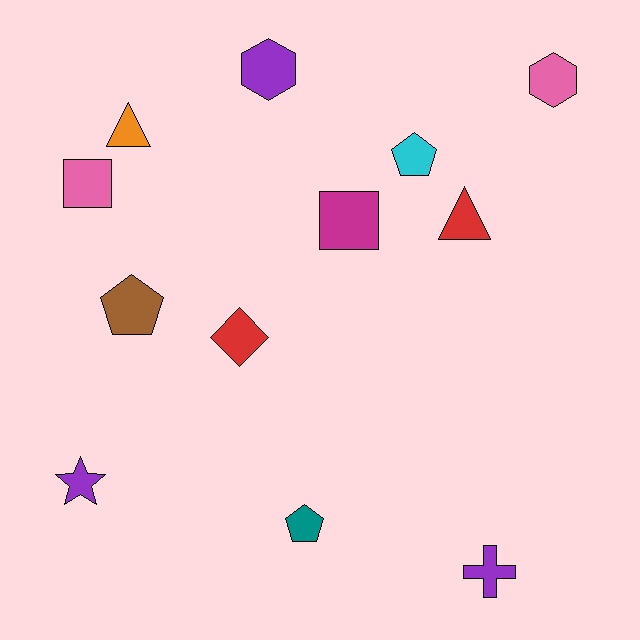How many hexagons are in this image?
There are 2 hexagons.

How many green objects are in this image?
There are no green objects.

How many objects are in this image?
There are 12 objects.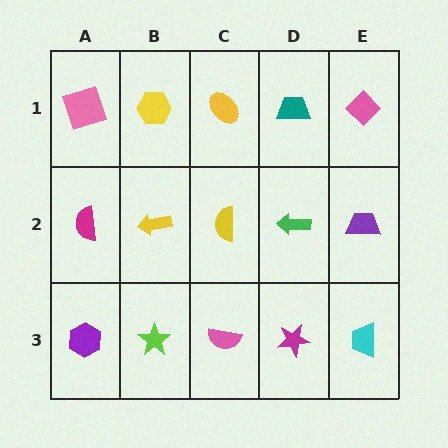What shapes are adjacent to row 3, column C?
A yellow semicircle (row 2, column C), a lime star (row 3, column B), a magenta star (row 3, column D).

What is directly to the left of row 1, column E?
A teal trapezoid.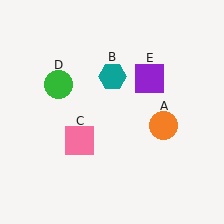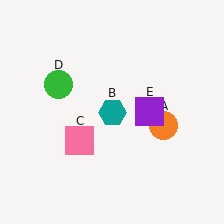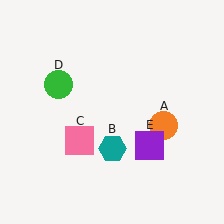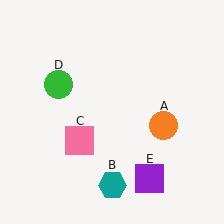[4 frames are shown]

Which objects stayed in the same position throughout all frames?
Orange circle (object A) and pink square (object C) and green circle (object D) remained stationary.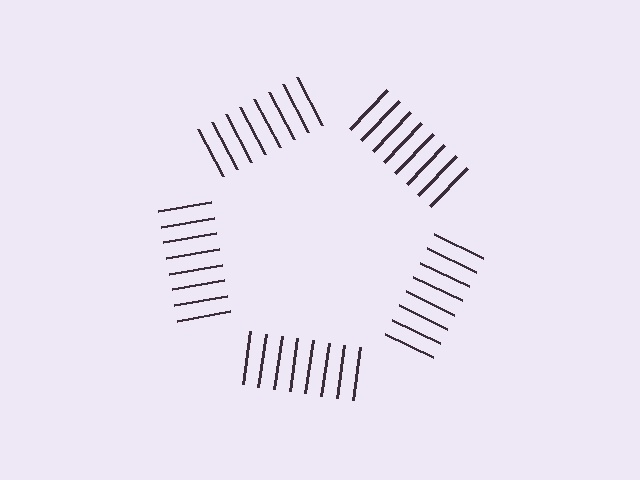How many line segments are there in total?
40 — 8 along each of the 5 edges.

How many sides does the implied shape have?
5 sides — the line-ends trace a pentagon.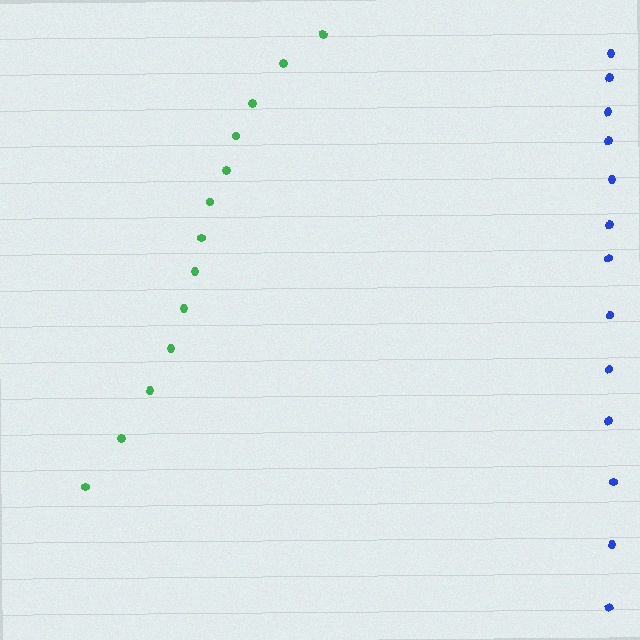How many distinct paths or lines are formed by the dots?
There are 2 distinct paths.